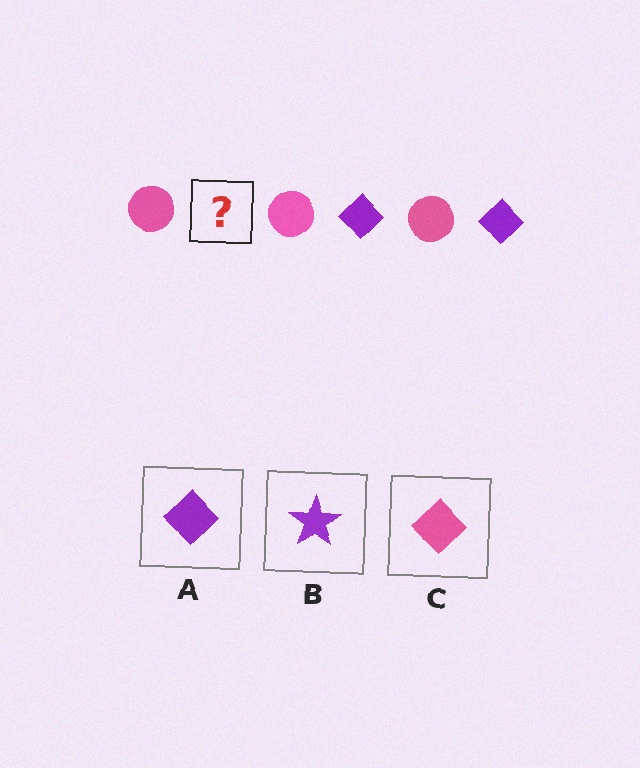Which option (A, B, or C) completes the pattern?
A.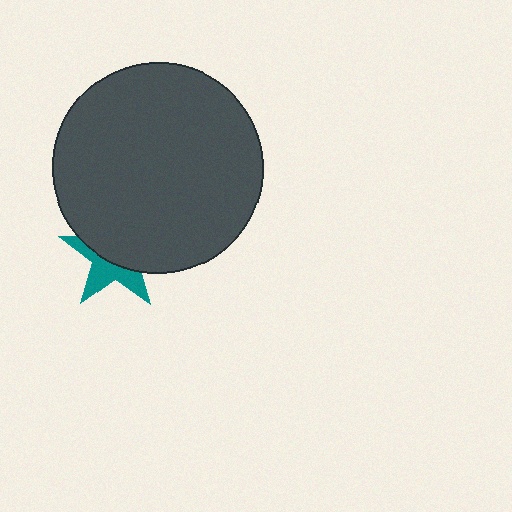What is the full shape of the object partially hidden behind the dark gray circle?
The partially hidden object is a teal star.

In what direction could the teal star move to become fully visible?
The teal star could move down. That would shift it out from behind the dark gray circle entirely.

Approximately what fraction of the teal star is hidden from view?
Roughly 57% of the teal star is hidden behind the dark gray circle.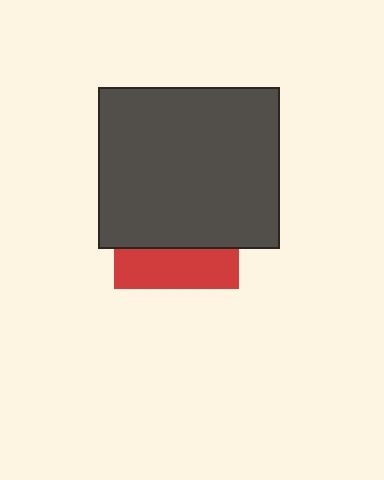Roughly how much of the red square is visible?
A small part of it is visible (roughly 32%).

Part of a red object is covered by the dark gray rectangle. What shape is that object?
It is a square.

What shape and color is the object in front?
The object in front is a dark gray rectangle.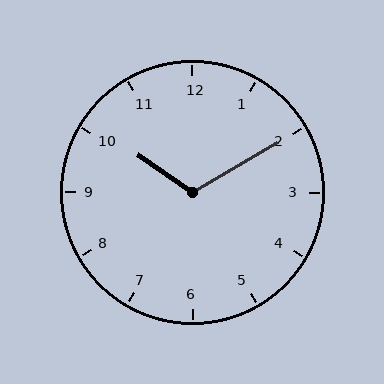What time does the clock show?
10:10.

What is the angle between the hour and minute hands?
Approximately 115 degrees.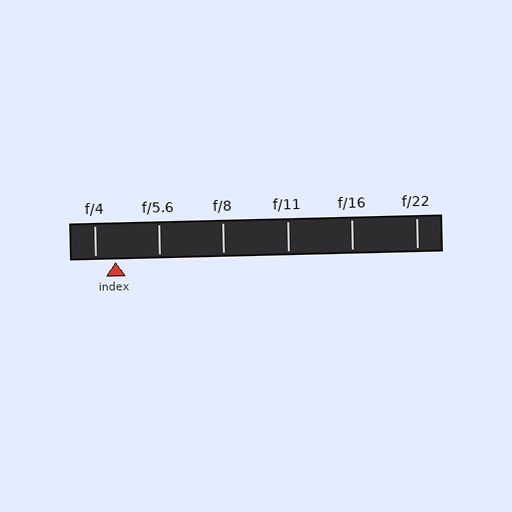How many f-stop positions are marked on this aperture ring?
There are 6 f-stop positions marked.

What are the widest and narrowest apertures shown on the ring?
The widest aperture shown is f/4 and the narrowest is f/22.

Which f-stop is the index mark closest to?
The index mark is closest to f/4.